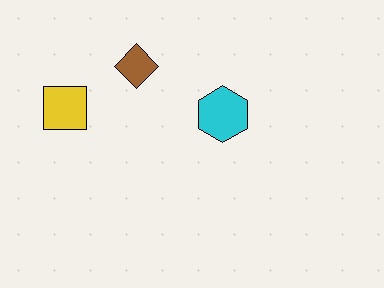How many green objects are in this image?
There are no green objects.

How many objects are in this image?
There are 3 objects.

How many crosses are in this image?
There are no crosses.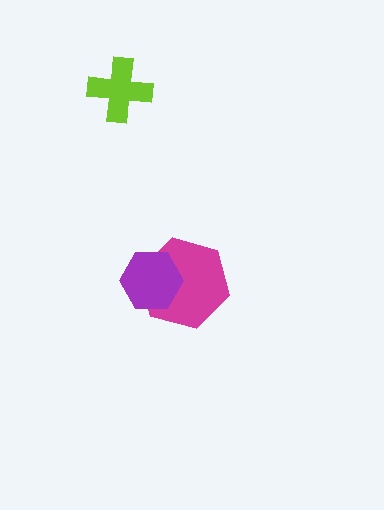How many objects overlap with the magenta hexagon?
1 object overlaps with the magenta hexagon.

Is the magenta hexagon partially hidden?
Yes, it is partially covered by another shape.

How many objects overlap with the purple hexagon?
1 object overlaps with the purple hexagon.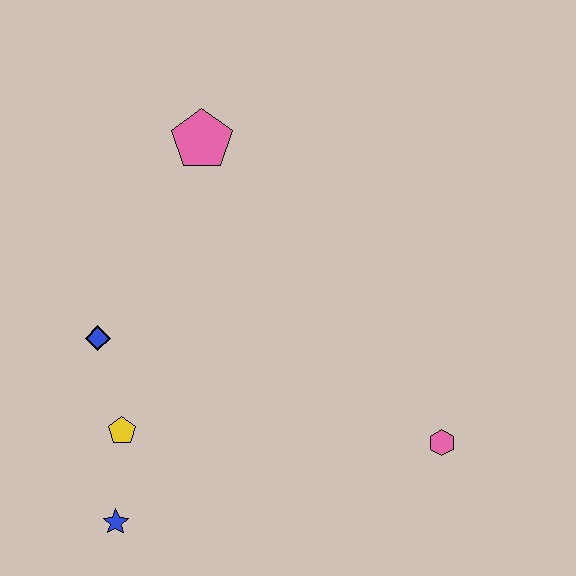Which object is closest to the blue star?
The yellow pentagon is closest to the blue star.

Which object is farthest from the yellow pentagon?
The pink hexagon is farthest from the yellow pentagon.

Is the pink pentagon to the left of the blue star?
No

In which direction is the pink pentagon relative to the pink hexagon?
The pink pentagon is above the pink hexagon.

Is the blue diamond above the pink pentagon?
No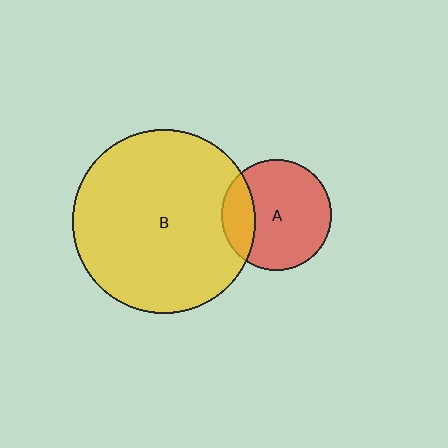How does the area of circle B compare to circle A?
Approximately 2.8 times.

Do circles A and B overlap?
Yes.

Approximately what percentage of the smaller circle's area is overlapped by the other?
Approximately 20%.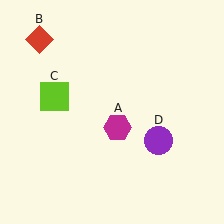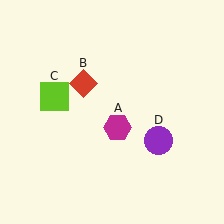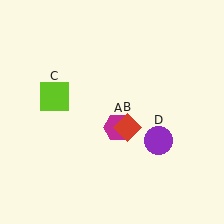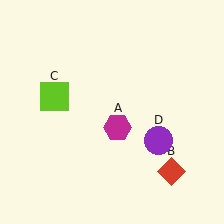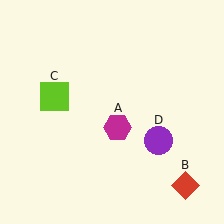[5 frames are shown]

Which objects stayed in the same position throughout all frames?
Magenta hexagon (object A) and lime square (object C) and purple circle (object D) remained stationary.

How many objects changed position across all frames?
1 object changed position: red diamond (object B).